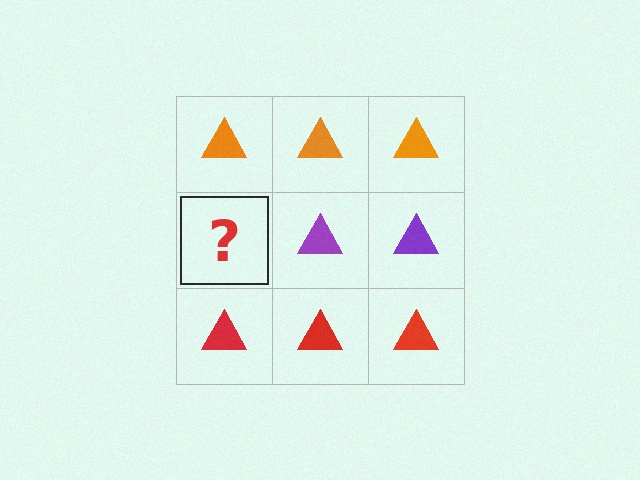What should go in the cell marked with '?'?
The missing cell should contain a purple triangle.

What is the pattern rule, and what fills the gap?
The rule is that each row has a consistent color. The gap should be filled with a purple triangle.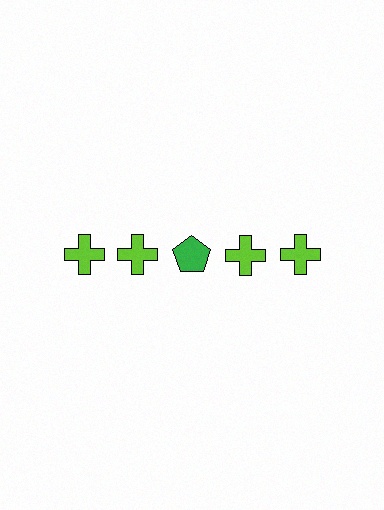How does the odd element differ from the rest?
It differs in both color (green instead of lime) and shape (pentagon instead of cross).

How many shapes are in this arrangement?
There are 5 shapes arranged in a grid pattern.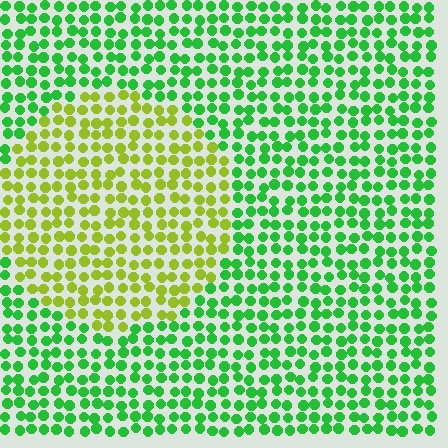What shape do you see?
I see a circle.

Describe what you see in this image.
The image is filled with small green elements in a uniform arrangement. A circle-shaped region is visible where the elements are tinted to a slightly different hue, forming a subtle color boundary.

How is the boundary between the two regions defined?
The boundary is defined purely by a slight shift in hue (about 50 degrees). Spacing, size, and orientation are identical on both sides.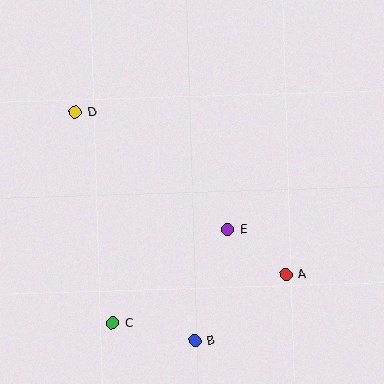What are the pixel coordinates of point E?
Point E is at (228, 230).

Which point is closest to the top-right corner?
Point E is closest to the top-right corner.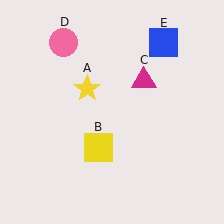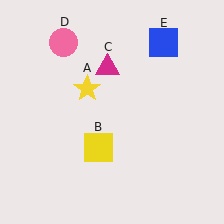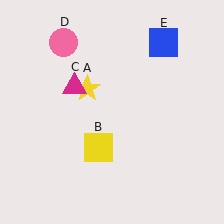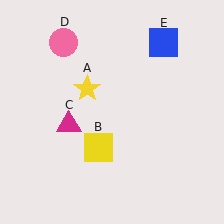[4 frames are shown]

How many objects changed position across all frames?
1 object changed position: magenta triangle (object C).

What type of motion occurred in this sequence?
The magenta triangle (object C) rotated counterclockwise around the center of the scene.